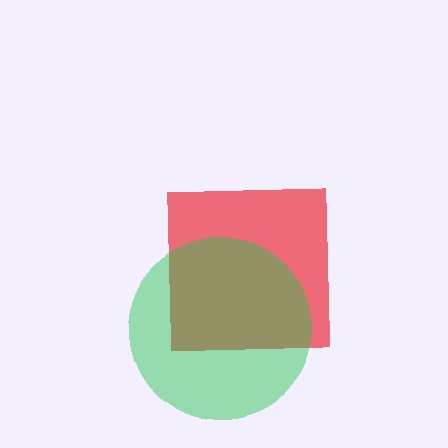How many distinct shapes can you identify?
There are 2 distinct shapes: a red square, a green circle.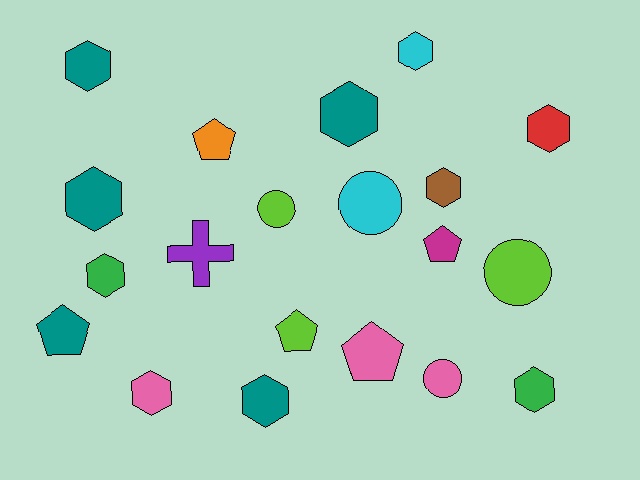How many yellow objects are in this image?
There are no yellow objects.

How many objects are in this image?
There are 20 objects.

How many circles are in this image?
There are 4 circles.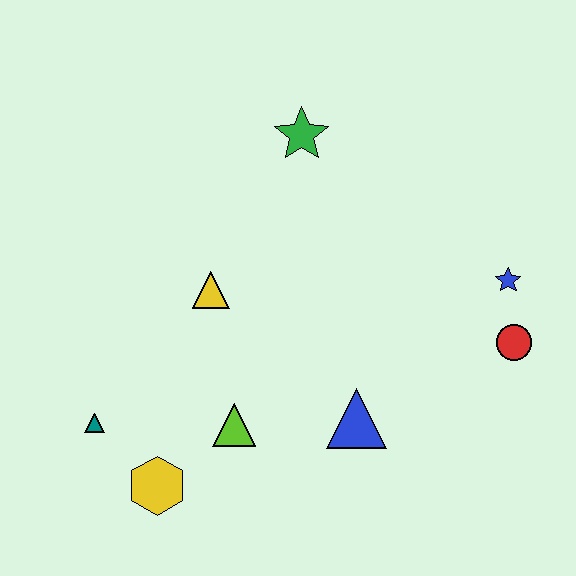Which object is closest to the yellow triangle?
The lime triangle is closest to the yellow triangle.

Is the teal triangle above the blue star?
No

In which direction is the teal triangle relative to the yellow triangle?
The teal triangle is below the yellow triangle.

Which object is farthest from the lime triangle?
The blue star is farthest from the lime triangle.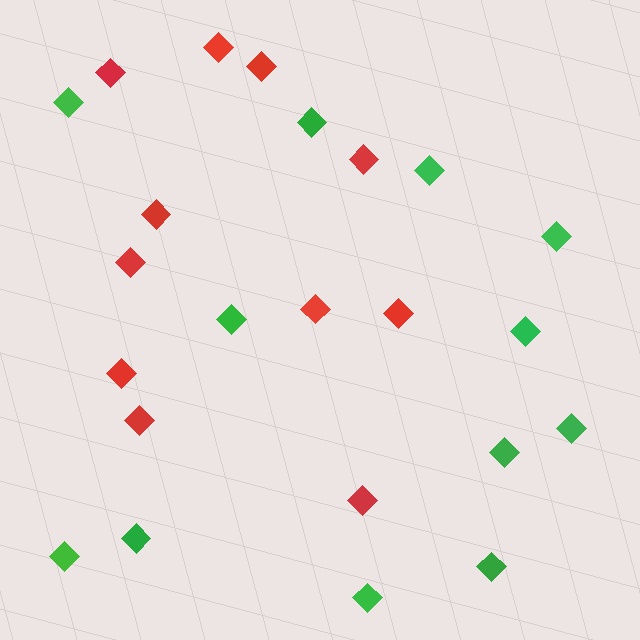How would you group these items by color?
There are 2 groups: one group of red diamonds (11) and one group of green diamonds (12).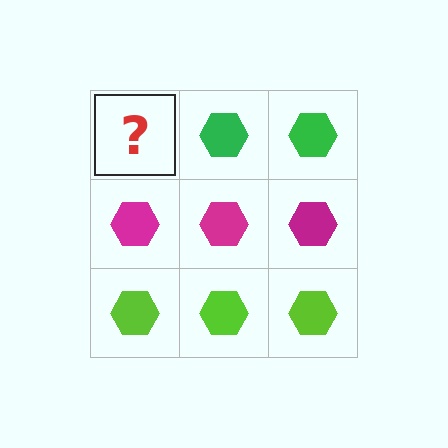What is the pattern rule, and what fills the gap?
The rule is that each row has a consistent color. The gap should be filled with a green hexagon.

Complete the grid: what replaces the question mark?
The question mark should be replaced with a green hexagon.